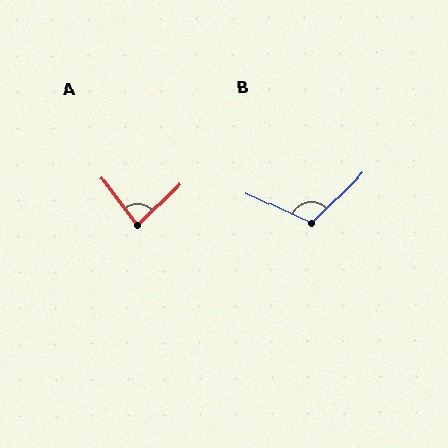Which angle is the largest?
B, at approximately 111 degrees.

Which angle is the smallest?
A, at approximately 83 degrees.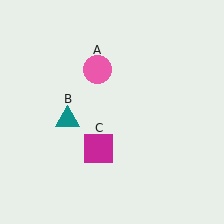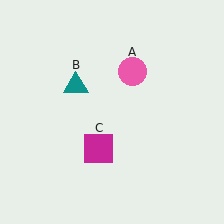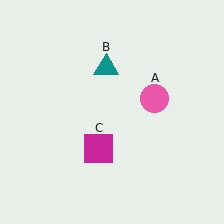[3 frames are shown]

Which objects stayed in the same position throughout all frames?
Magenta square (object C) remained stationary.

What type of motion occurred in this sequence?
The pink circle (object A), teal triangle (object B) rotated clockwise around the center of the scene.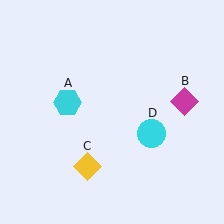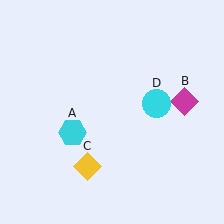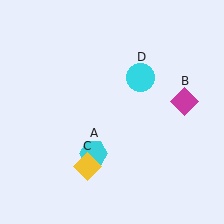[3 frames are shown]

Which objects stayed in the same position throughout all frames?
Magenta diamond (object B) and yellow diamond (object C) remained stationary.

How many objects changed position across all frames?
2 objects changed position: cyan hexagon (object A), cyan circle (object D).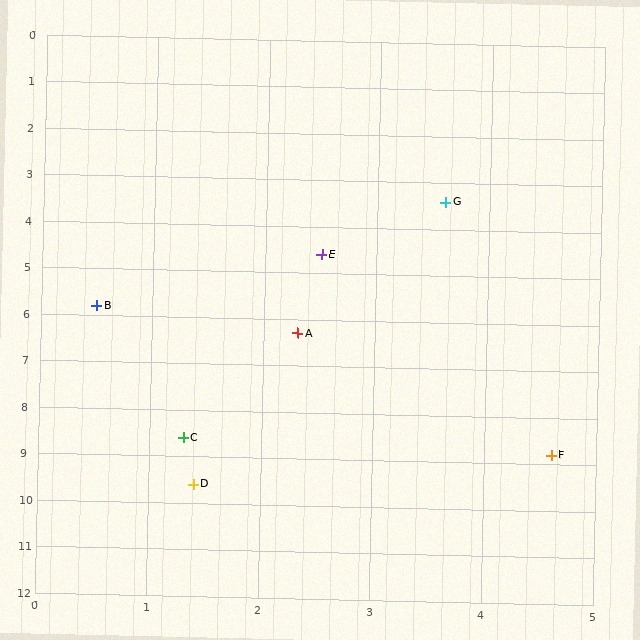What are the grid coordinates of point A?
Point A is at approximately (2.3, 6.3).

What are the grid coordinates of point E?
Point E is at approximately (2.5, 4.6).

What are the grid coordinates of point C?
Point C is at approximately (1.3, 8.6).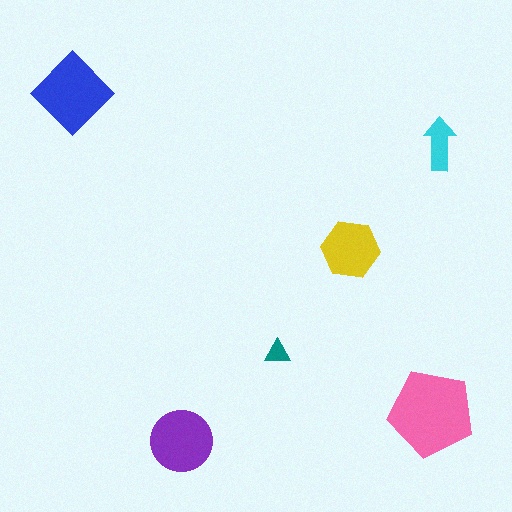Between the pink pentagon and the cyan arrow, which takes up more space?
The pink pentagon.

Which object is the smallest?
The teal triangle.